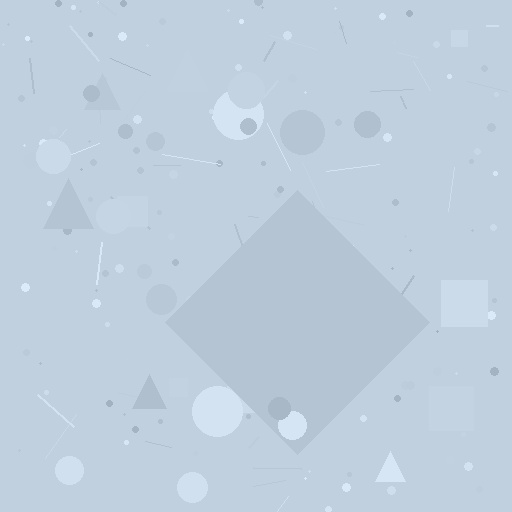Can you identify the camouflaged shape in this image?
The camouflaged shape is a diamond.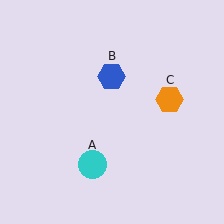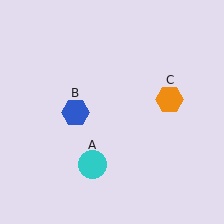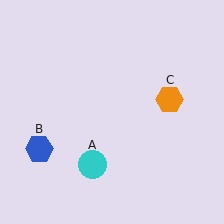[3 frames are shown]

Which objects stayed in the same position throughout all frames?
Cyan circle (object A) and orange hexagon (object C) remained stationary.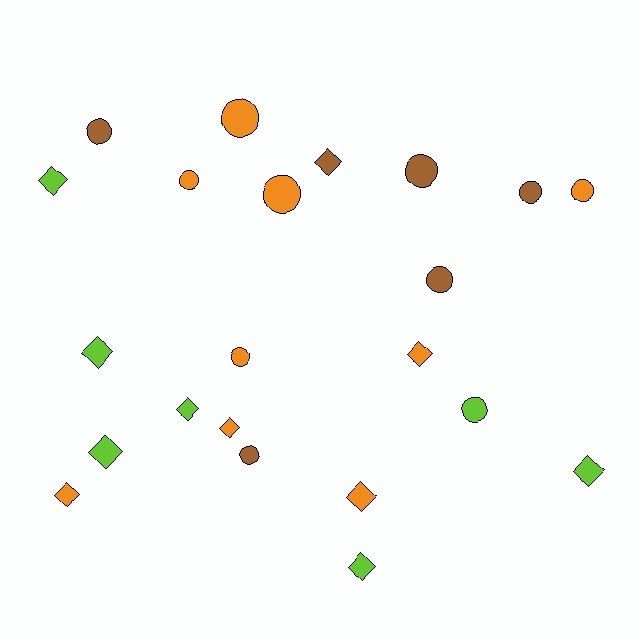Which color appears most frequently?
Orange, with 9 objects.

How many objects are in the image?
There are 22 objects.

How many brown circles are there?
There are 5 brown circles.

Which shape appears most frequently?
Diamond, with 11 objects.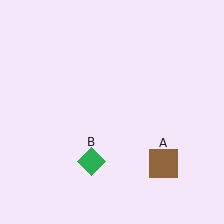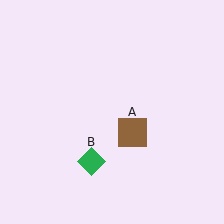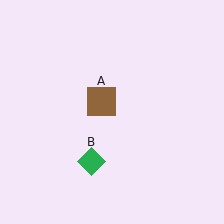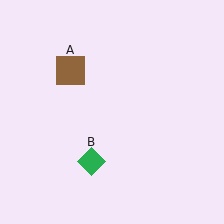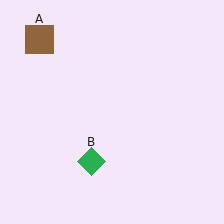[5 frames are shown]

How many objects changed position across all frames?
1 object changed position: brown square (object A).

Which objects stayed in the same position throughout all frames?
Green diamond (object B) remained stationary.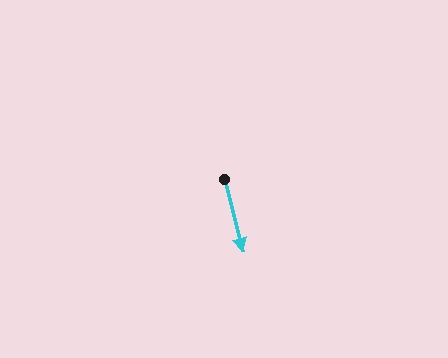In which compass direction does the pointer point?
South.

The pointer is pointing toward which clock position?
Roughly 6 o'clock.